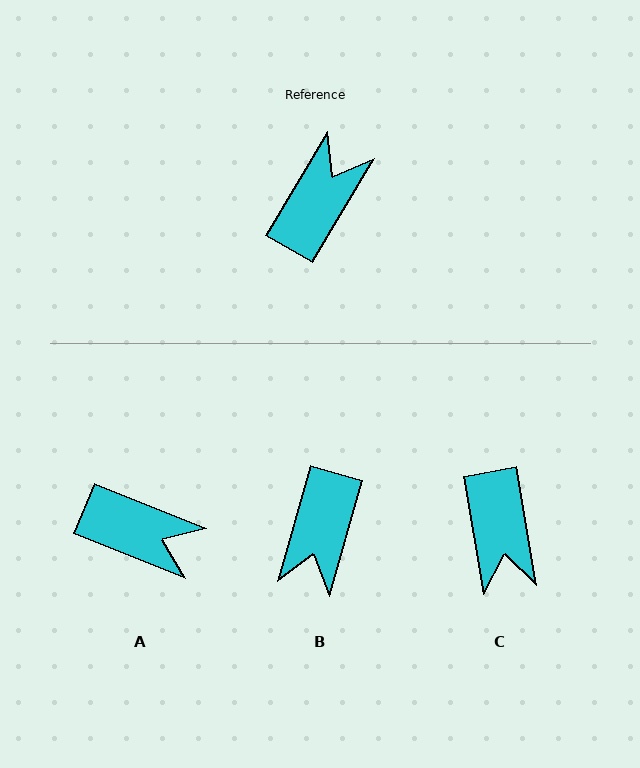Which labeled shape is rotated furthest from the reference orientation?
B, about 166 degrees away.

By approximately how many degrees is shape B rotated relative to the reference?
Approximately 166 degrees clockwise.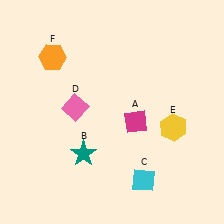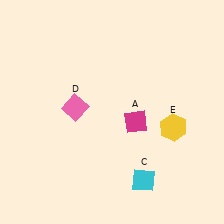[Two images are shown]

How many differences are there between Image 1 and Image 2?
There are 2 differences between the two images.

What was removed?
The teal star (B), the orange hexagon (F) were removed in Image 2.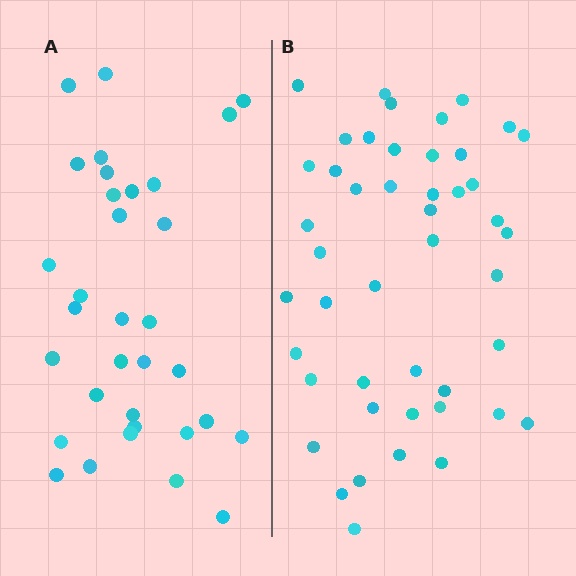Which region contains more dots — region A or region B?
Region B (the right region) has more dots.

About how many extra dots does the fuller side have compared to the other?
Region B has approximately 15 more dots than region A.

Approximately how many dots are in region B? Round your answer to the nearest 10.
About 50 dots. (The exact count is 46, which rounds to 50.)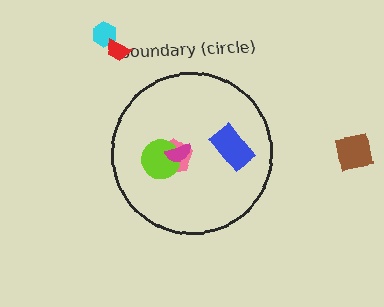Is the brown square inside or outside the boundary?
Outside.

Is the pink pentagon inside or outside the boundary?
Inside.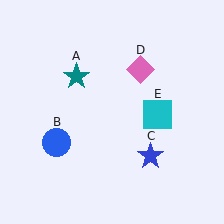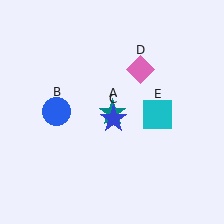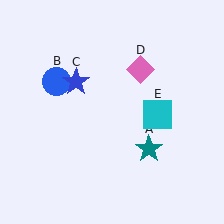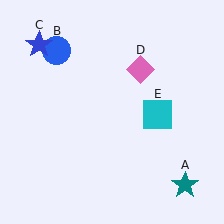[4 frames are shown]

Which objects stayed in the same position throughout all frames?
Pink diamond (object D) and cyan square (object E) remained stationary.